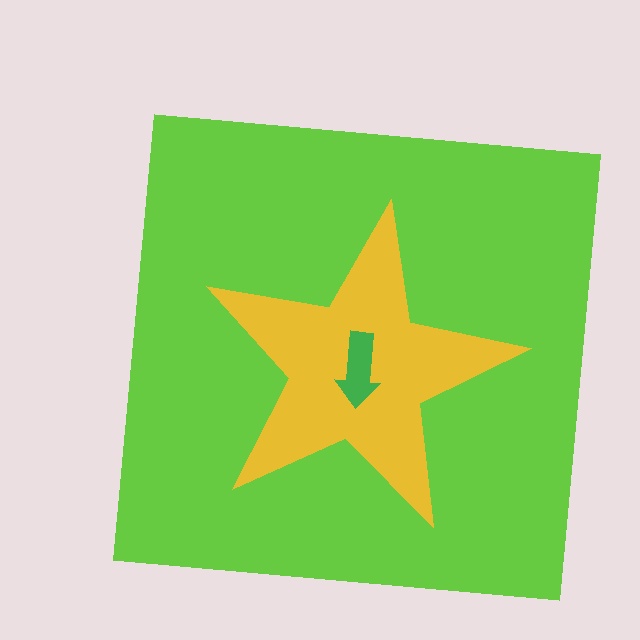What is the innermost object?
The green arrow.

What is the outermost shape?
The lime square.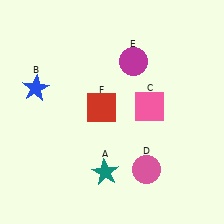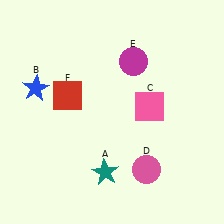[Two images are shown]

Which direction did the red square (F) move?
The red square (F) moved left.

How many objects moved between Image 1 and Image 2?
1 object moved between the two images.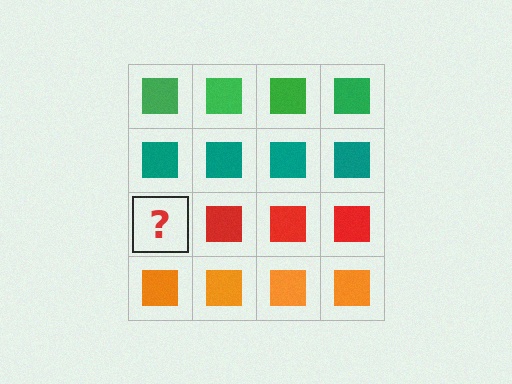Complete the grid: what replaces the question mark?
The question mark should be replaced with a red square.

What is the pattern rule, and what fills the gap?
The rule is that each row has a consistent color. The gap should be filled with a red square.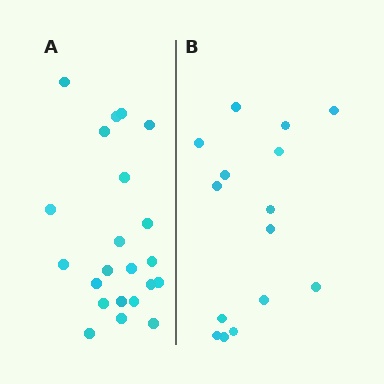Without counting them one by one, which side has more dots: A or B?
Region A (the left region) has more dots.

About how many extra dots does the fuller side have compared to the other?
Region A has roughly 8 or so more dots than region B.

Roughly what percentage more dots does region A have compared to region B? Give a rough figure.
About 45% more.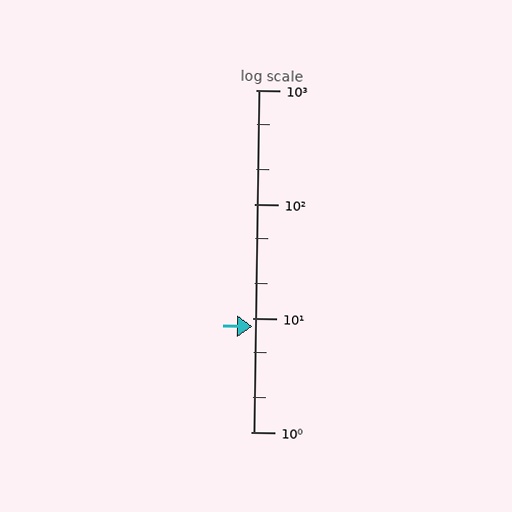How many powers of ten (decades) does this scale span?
The scale spans 3 decades, from 1 to 1000.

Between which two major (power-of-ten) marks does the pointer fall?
The pointer is between 1 and 10.